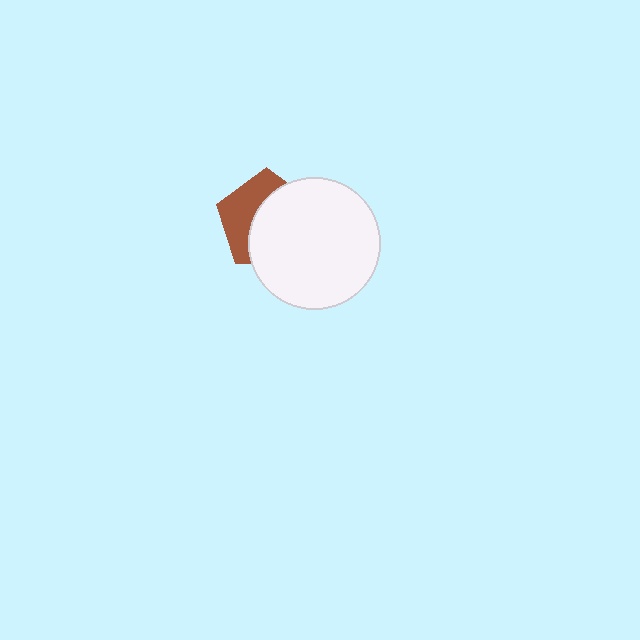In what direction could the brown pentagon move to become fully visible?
The brown pentagon could move left. That would shift it out from behind the white circle entirely.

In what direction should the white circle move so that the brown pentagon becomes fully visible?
The white circle should move right. That is the shortest direction to clear the overlap and leave the brown pentagon fully visible.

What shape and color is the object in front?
The object in front is a white circle.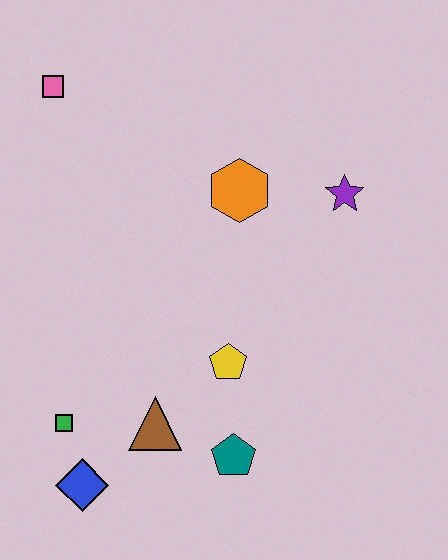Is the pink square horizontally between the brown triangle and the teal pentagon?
No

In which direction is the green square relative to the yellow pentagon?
The green square is to the left of the yellow pentagon.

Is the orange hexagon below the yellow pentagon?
No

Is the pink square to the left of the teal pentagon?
Yes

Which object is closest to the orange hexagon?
The purple star is closest to the orange hexagon.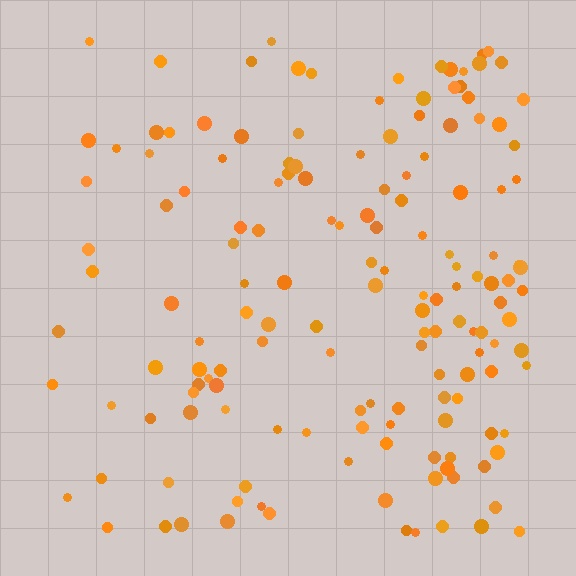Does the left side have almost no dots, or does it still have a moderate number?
Still a moderate number, just noticeably fewer than the right.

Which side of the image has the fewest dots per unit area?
The left.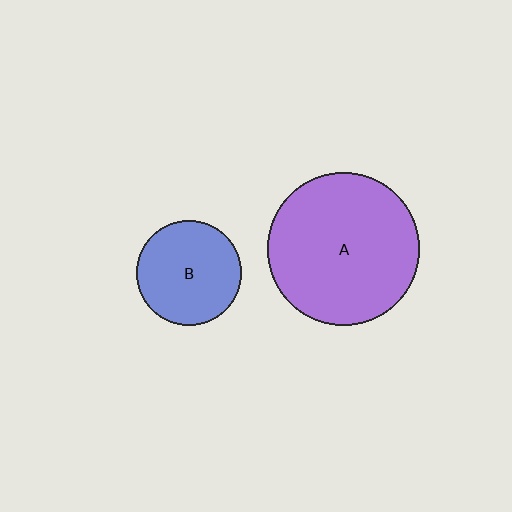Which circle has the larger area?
Circle A (purple).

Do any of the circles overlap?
No, none of the circles overlap.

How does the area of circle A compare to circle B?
Approximately 2.1 times.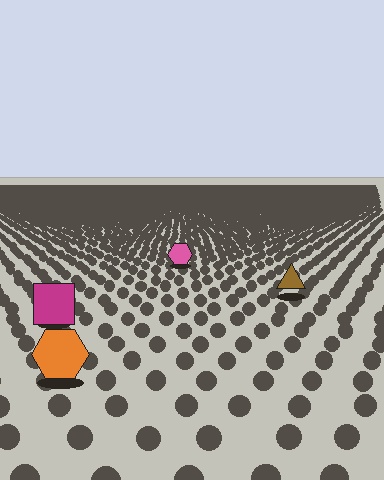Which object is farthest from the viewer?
The pink hexagon is farthest from the viewer. It appears smaller and the ground texture around it is denser.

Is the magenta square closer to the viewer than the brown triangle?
Yes. The magenta square is closer — you can tell from the texture gradient: the ground texture is coarser near it.